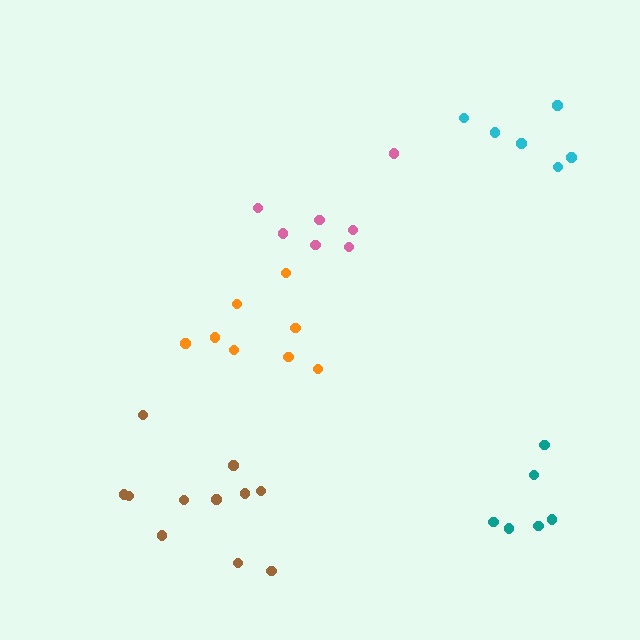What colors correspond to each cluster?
The clusters are colored: orange, pink, teal, cyan, brown.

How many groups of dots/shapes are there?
There are 5 groups.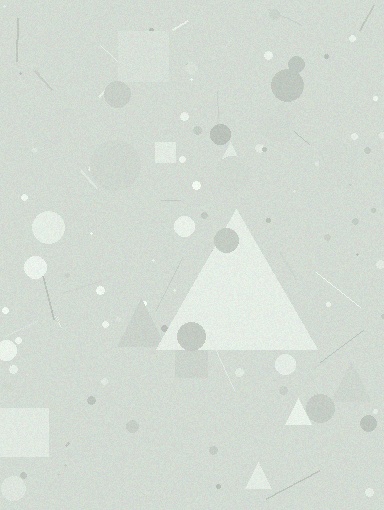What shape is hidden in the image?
A triangle is hidden in the image.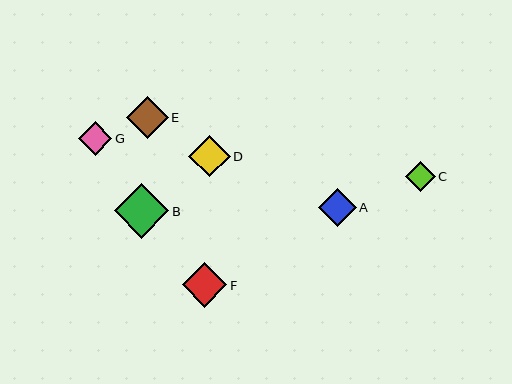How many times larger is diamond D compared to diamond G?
Diamond D is approximately 1.2 times the size of diamond G.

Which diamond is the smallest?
Diamond C is the smallest with a size of approximately 30 pixels.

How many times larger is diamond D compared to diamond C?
Diamond D is approximately 1.4 times the size of diamond C.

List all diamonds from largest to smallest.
From largest to smallest: B, F, D, E, A, G, C.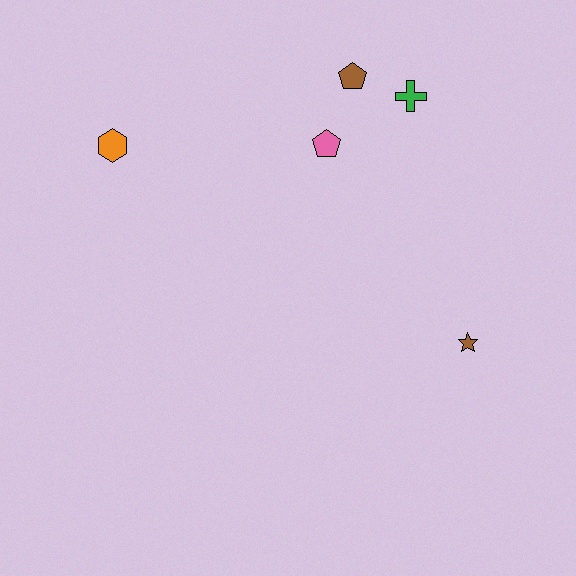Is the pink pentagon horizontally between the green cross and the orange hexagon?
Yes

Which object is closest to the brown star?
The pink pentagon is closest to the brown star.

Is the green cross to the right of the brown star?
No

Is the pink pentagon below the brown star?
No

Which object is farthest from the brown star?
The orange hexagon is farthest from the brown star.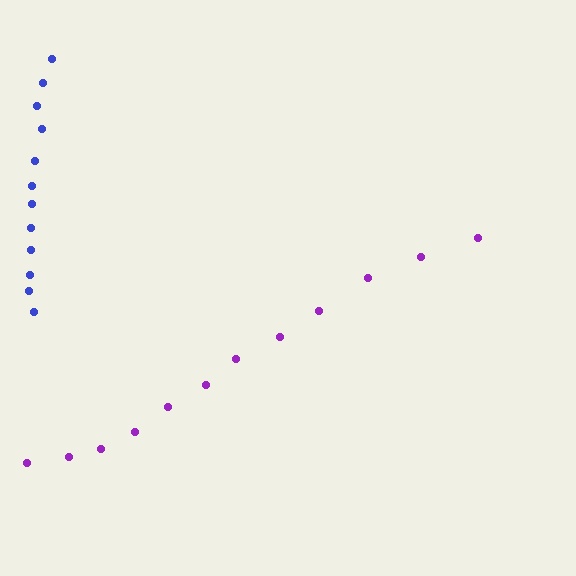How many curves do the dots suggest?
There are 2 distinct paths.